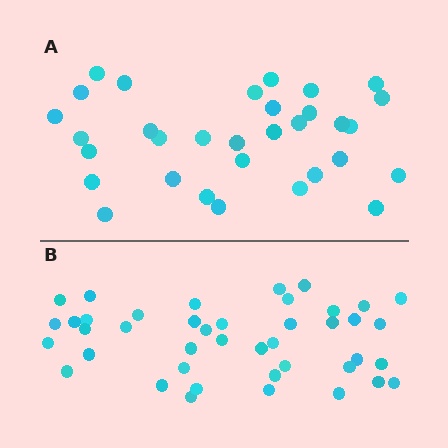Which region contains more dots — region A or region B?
Region B (the bottom region) has more dots.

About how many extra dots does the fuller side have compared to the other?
Region B has roughly 10 or so more dots than region A.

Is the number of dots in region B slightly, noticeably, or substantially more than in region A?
Region B has noticeably more, but not dramatically so. The ratio is roughly 1.3 to 1.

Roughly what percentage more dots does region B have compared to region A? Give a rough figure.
About 30% more.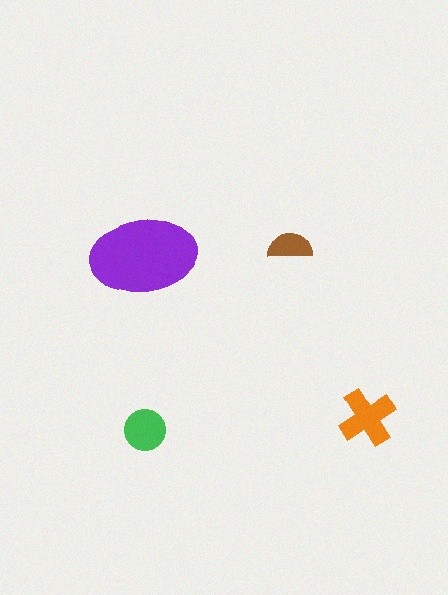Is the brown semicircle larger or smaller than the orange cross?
Smaller.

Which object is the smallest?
The brown semicircle.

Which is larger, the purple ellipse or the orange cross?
The purple ellipse.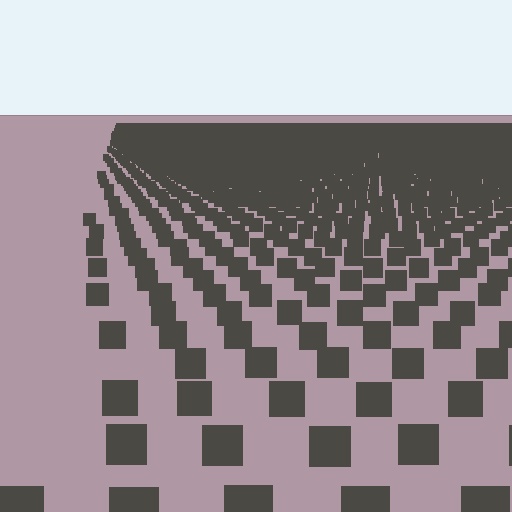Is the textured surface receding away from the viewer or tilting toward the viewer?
The surface is receding away from the viewer. Texture elements get smaller and denser toward the top.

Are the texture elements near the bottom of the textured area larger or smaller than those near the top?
Larger. Near the bottom, elements are closer to the viewer and appear at a bigger on-screen size.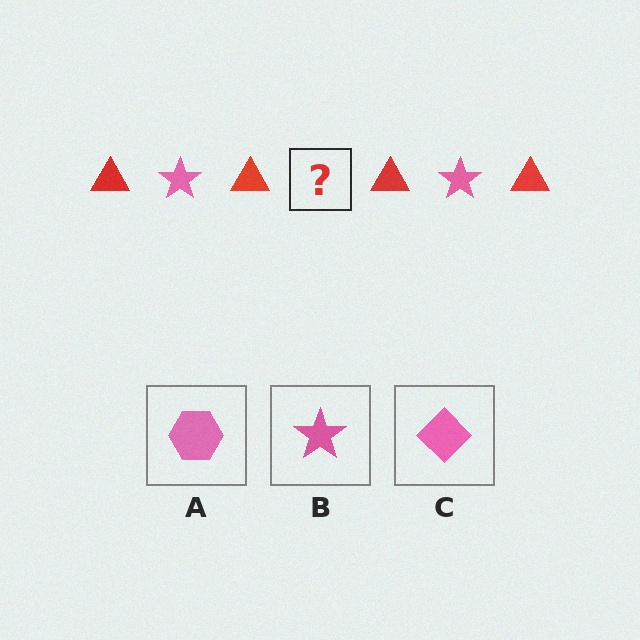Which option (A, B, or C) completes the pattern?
B.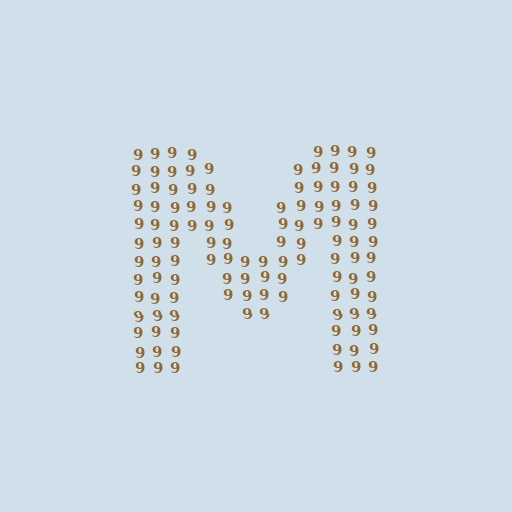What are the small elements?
The small elements are digit 9's.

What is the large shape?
The large shape is the letter M.